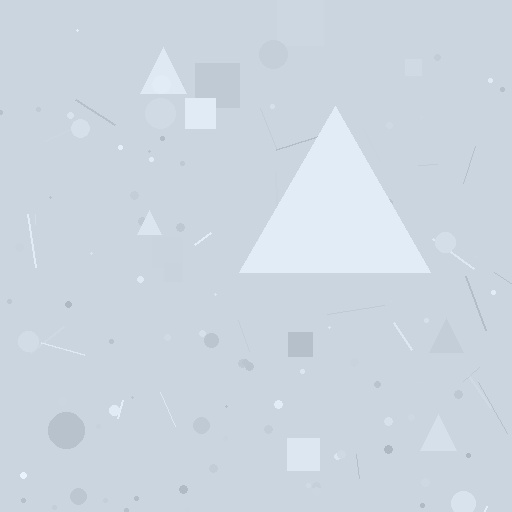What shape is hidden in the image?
A triangle is hidden in the image.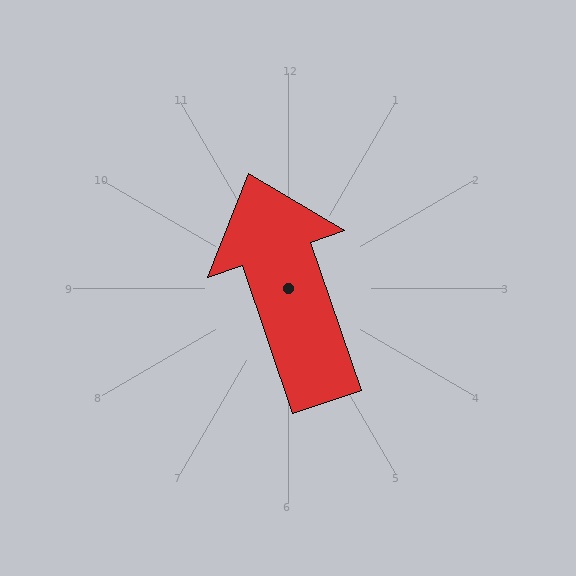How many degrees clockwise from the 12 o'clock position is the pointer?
Approximately 341 degrees.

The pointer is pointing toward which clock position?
Roughly 11 o'clock.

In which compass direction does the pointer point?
North.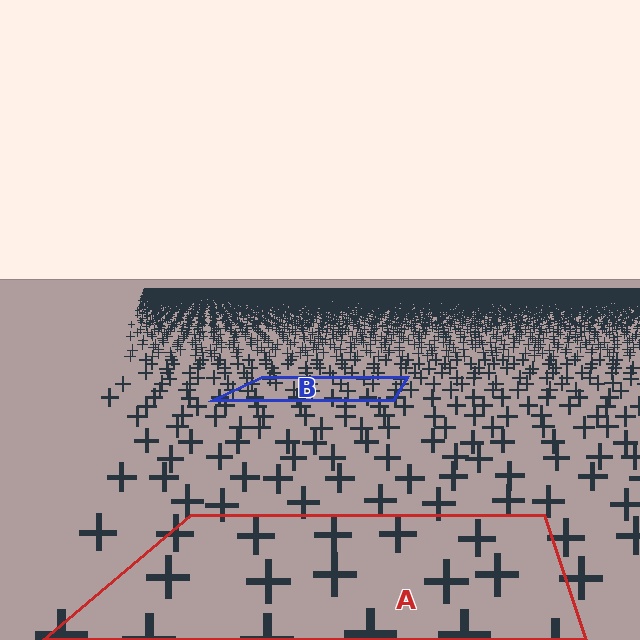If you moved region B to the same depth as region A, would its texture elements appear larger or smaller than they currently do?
They would appear larger. At a closer depth, the same texture elements are projected at a bigger on-screen size.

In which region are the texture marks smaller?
The texture marks are smaller in region B, because it is farther away.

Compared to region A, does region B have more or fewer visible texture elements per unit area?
Region B has more texture elements per unit area — they are packed more densely because it is farther away.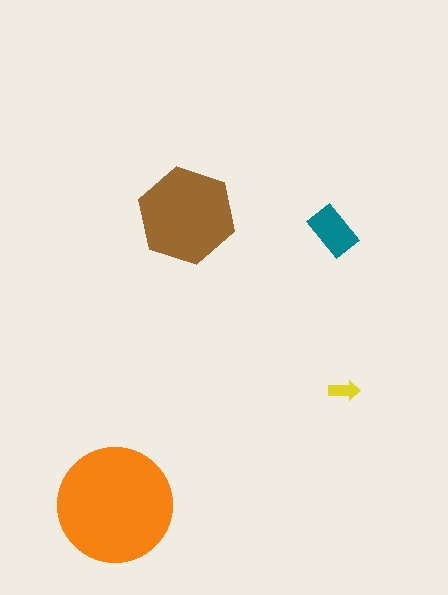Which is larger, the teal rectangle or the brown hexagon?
The brown hexagon.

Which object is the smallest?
The yellow arrow.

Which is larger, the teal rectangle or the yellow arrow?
The teal rectangle.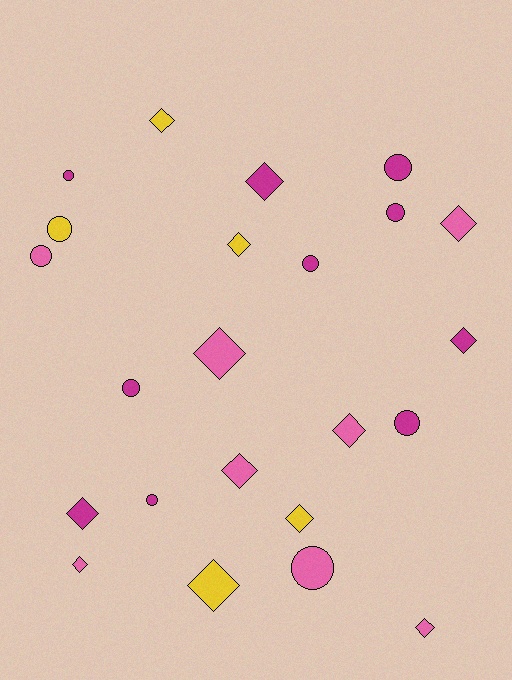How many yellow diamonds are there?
There are 4 yellow diamonds.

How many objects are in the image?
There are 23 objects.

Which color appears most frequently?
Magenta, with 10 objects.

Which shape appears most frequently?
Diamond, with 13 objects.